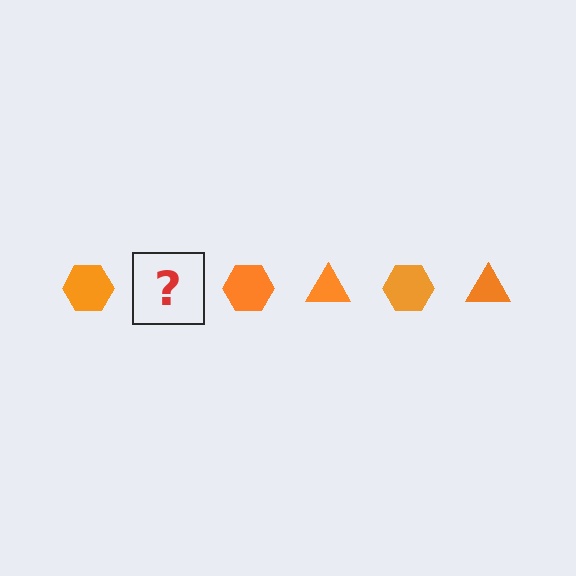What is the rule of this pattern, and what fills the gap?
The rule is that the pattern cycles through hexagon, triangle shapes in orange. The gap should be filled with an orange triangle.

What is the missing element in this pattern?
The missing element is an orange triangle.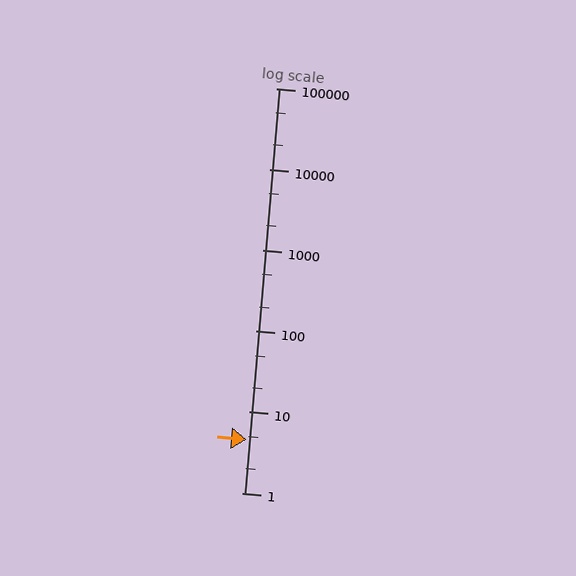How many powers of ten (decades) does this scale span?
The scale spans 5 decades, from 1 to 100000.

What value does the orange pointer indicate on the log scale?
The pointer indicates approximately 4.5.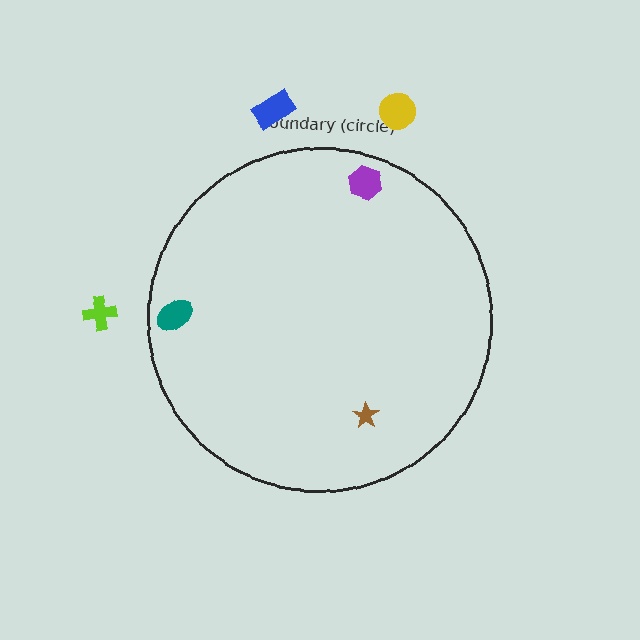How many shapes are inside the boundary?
3 inside, 3 outside.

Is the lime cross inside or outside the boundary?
Outside.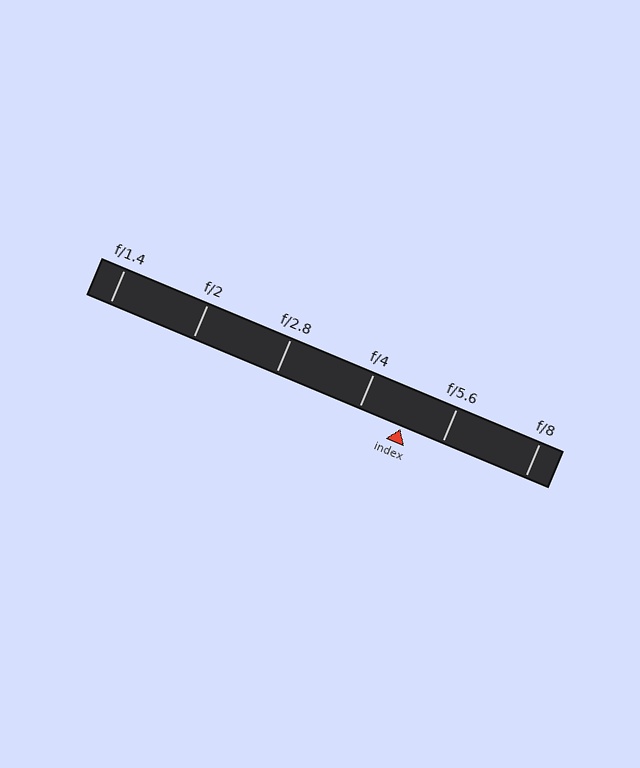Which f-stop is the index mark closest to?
The index mark is closest to f/5.6.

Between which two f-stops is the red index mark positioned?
The index mark is between f/4 and f/5.6.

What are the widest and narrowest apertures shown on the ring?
The widest aperture shown is f/1.4 and the narrowest is f/8.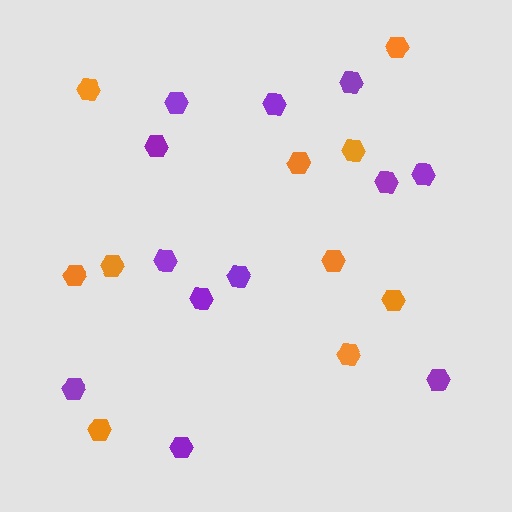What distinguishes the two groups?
There are 2 groups: one group of orange hexagons (10) and one group of purple hexagons (12).